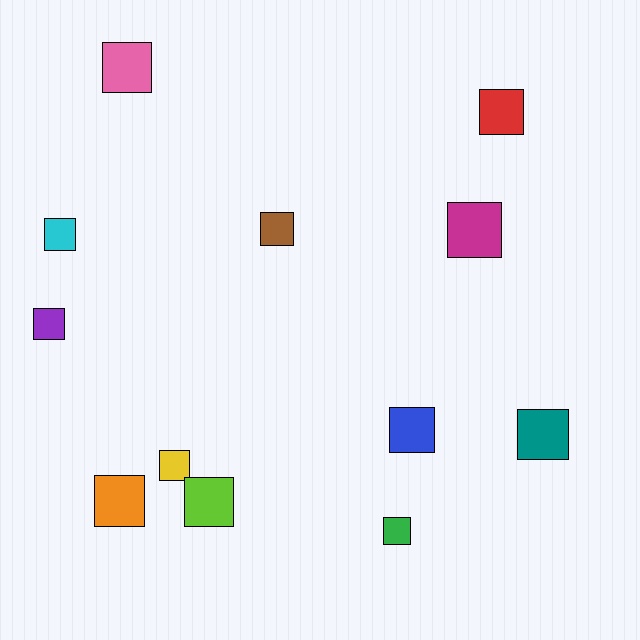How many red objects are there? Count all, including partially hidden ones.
There is 1 red object.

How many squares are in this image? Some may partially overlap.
There are 12 squares.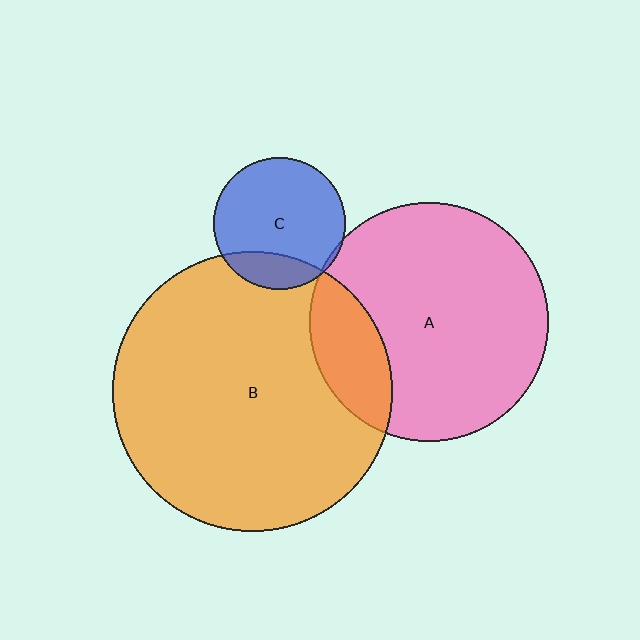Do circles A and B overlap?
Yes.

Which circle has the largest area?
Circle B (orange).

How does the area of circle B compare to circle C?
Approximately 4.5 times.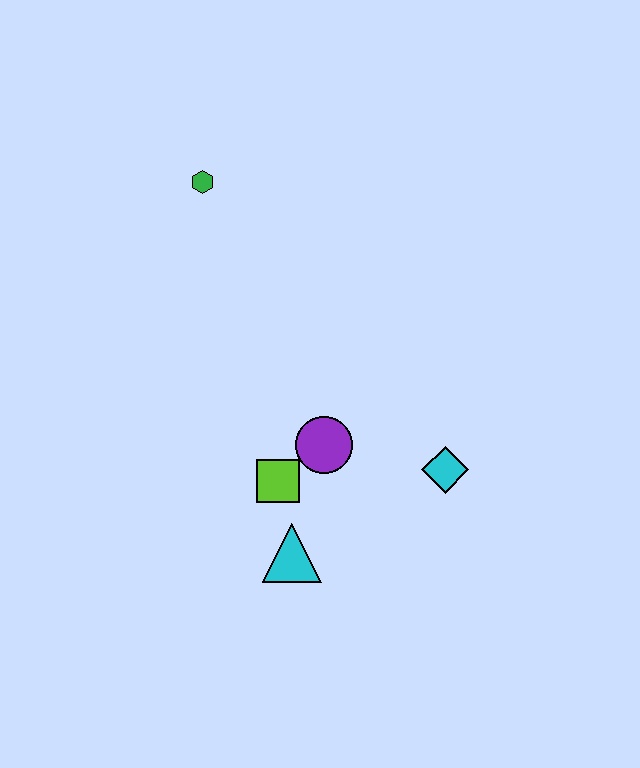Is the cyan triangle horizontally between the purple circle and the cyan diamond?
No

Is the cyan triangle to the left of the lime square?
No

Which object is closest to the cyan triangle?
The lime square is closest to the cyan triangle.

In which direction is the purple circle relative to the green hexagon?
The purple circle is below the green hexagon.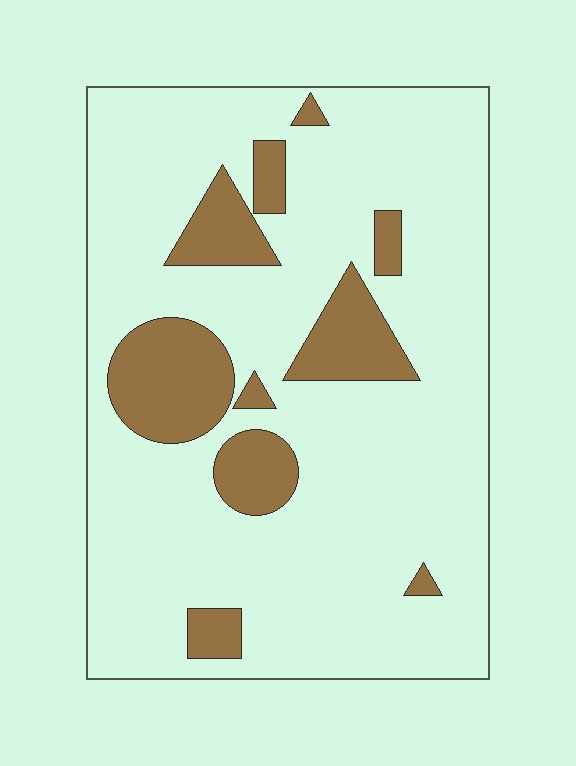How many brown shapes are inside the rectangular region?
10.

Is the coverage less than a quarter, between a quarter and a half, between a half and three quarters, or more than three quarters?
Less than a quarter.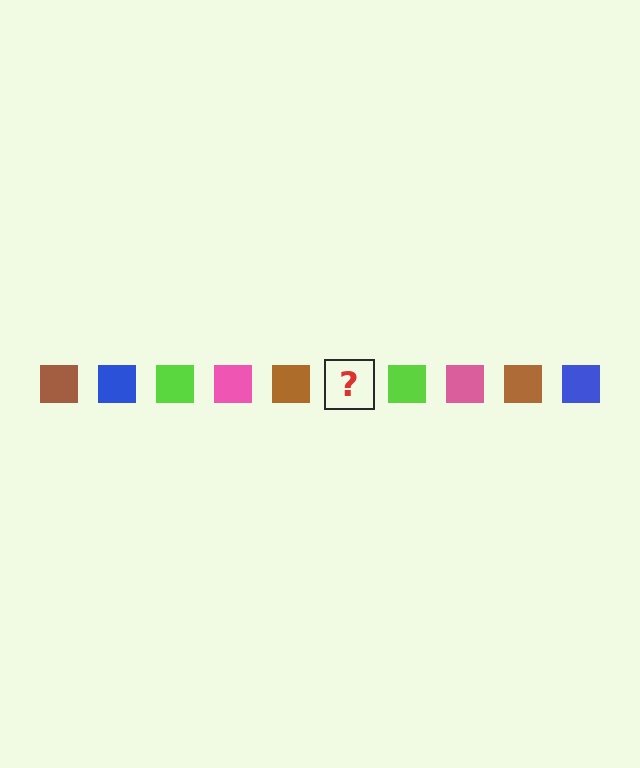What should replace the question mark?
The question mark should be replaced with a blue square.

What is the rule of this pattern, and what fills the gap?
The rule is that the pattern cycles through brown, blue, lime, pink squares. The gap should be filled with a blue square.